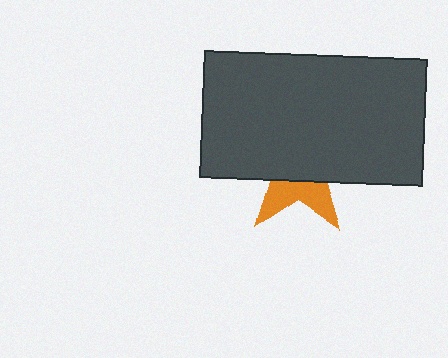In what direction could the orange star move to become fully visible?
The orange star could move down. That would shift it out from behind the dark gray rectangle entirely.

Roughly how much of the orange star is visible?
A small part of it is visible (roughly 33%).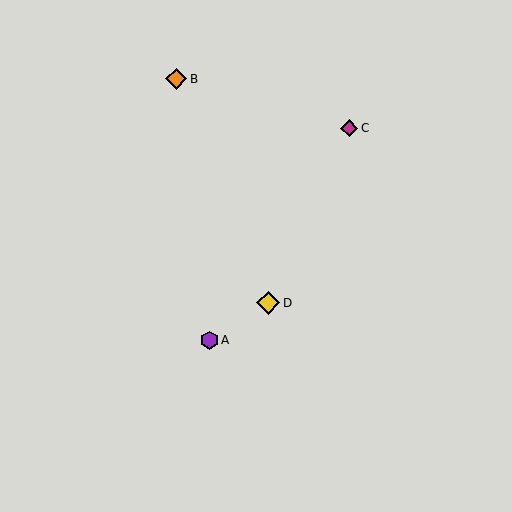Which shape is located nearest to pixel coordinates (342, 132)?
The magenta diamond (labeled C) at (349, 128) is nearest to that location.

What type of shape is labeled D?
Shape D is a yellow diamond.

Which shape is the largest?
The yellow diamond (labeled D) is the largest.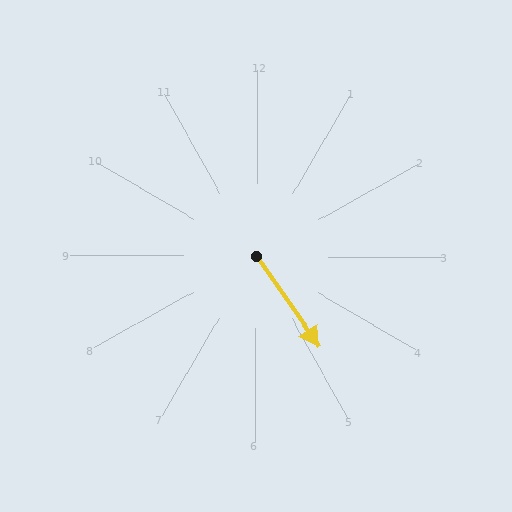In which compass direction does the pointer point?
Southeast.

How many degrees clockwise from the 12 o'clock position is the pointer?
Approximately 145 degrees.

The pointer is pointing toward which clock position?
Roughly 5 o'clock.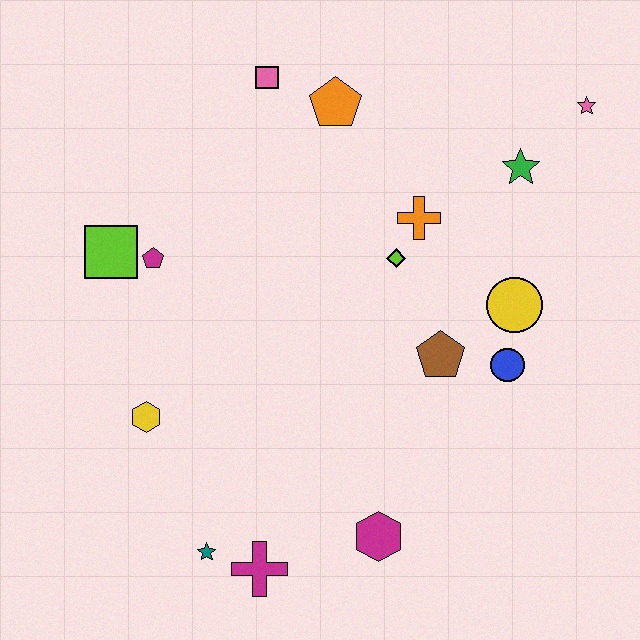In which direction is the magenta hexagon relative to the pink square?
The magenta hexagon is below the pink square.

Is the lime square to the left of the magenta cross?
Yes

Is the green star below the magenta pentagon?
No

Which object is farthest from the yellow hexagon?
The pink star is farthest from the yellow hexagon.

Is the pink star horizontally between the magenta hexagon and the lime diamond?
No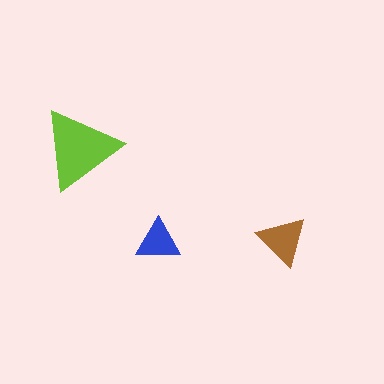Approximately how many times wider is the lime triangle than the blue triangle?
About 2 times wider.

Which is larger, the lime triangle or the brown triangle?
The lime one.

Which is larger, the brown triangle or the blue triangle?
The brown one.